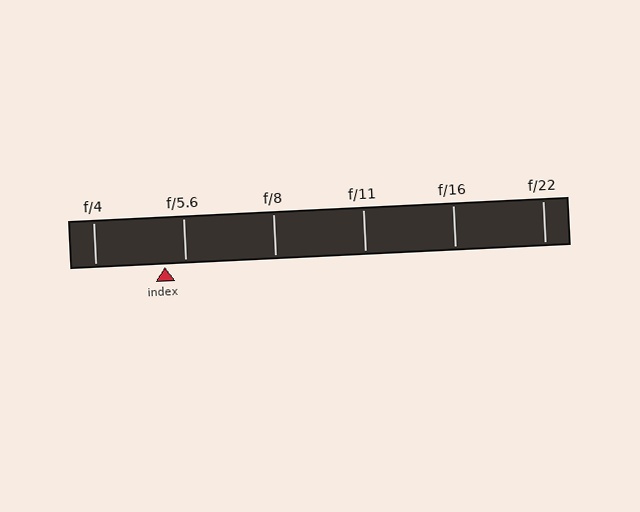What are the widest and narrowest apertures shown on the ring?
The widest aperture shown is f/4 and the narrowest is f/22.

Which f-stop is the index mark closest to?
The index mark is closest to f/5.6.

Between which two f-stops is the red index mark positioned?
The index mark is between f/4 and f/5.6.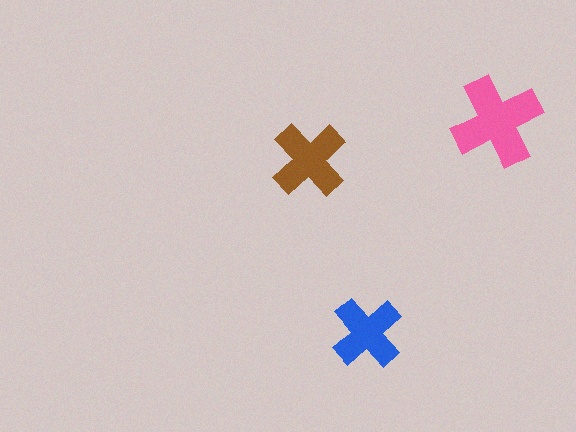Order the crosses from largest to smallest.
the pink one, the brown one, the blue one.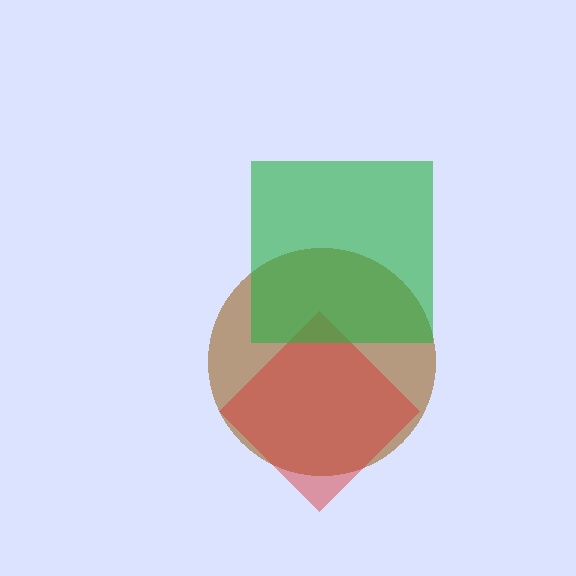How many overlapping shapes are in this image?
There are 3 overlapping shapes in the image.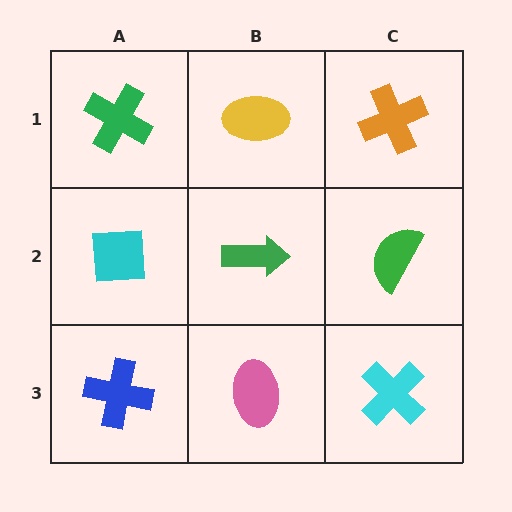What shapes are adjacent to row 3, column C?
A green semicircle (row 2, column C), a pink ellipse (row 3, column B).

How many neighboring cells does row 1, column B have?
3.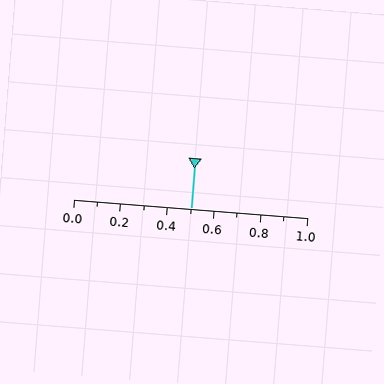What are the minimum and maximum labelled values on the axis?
The axis runs from 0.0 to 1.0.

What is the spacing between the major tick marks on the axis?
The major ticks are spaced 0.2 apart.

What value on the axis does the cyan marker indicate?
The marker indicates approximately 0.5.